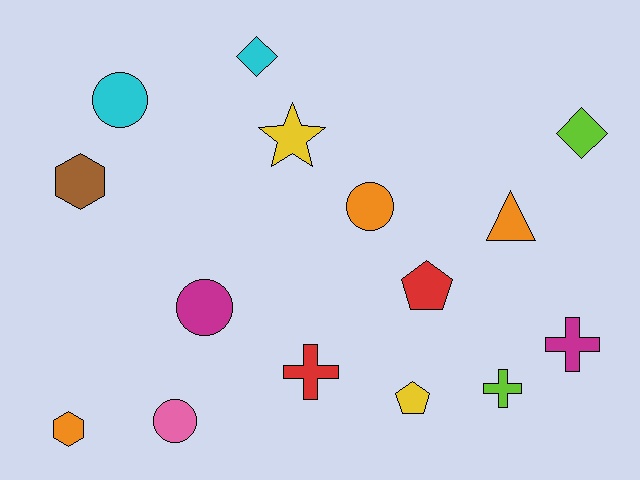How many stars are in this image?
There is 1 star.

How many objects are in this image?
There are 15 objects.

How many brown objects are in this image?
There is 1 brown object.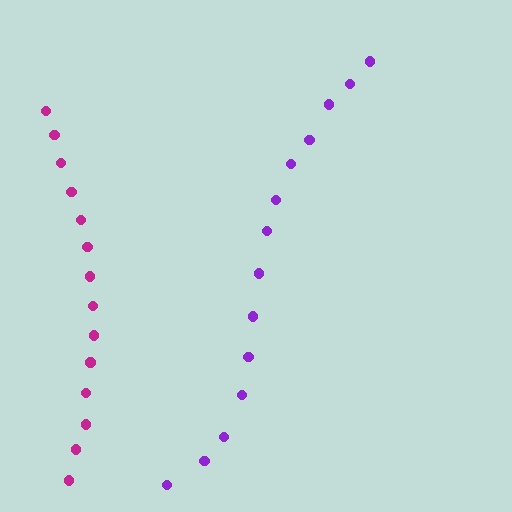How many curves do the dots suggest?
There are 2 distinct paths.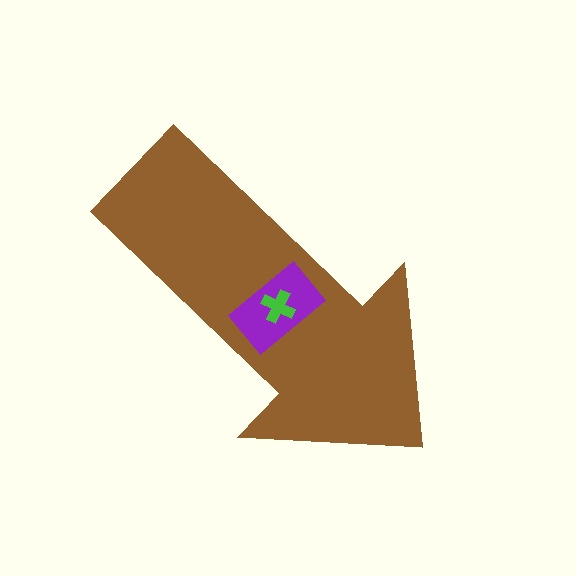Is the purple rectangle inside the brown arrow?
Yes.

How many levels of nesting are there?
3.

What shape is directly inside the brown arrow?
The purple rectangle.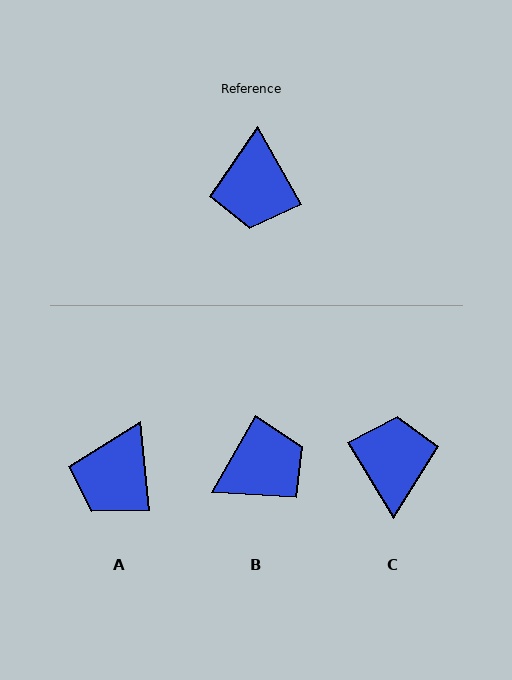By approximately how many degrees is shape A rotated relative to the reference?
Approximately 24 degrees clockwise.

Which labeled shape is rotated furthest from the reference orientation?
C, about 178 degrees away.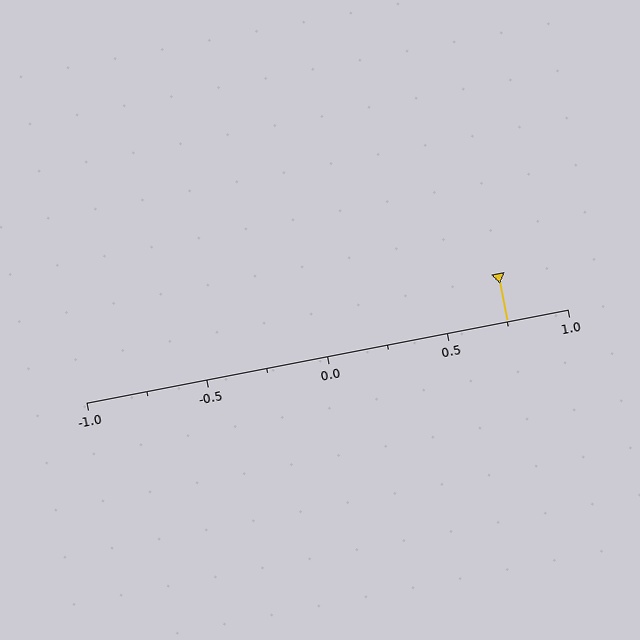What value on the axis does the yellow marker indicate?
The marker indicates approximately 0.75.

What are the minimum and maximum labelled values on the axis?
The axis runs from -1.0 to 1.0.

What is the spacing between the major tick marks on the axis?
The major ticks are spaced 0.5 apart.